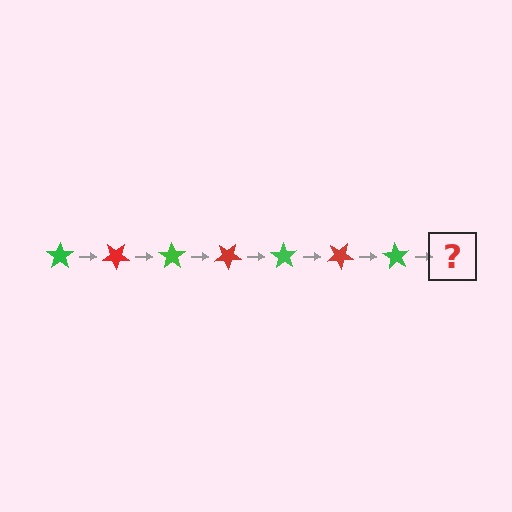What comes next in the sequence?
The next element should be a red star, rotated 245 degrees from the start.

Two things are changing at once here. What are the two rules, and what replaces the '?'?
The two rules are that it rotates 35 degrees each step and the color cycles through green and red. The '?' should be a red star, rotated 245 degrees from the start.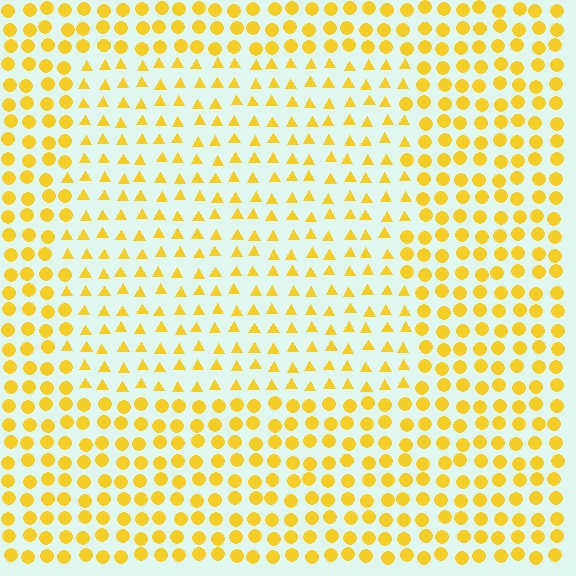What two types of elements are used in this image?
The image uses triangles inside the rectangle region and circles outside it.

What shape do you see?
I see a rectangle.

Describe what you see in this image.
The image is filled with small yellow elements arranged in a uniform grid. A rectangle-shaped region contains triangles, while the surrounding area contains circles. The boundary is defined purely by the change in element shape.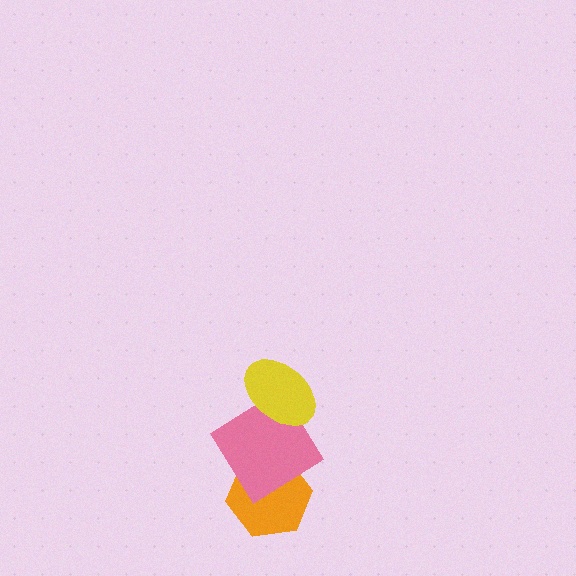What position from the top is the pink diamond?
The pink diamond is 2nd from the top.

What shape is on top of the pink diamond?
The yellow ellipse is on top of the pink diamond.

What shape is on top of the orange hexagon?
The pink diamond is on top of the orange hexagon.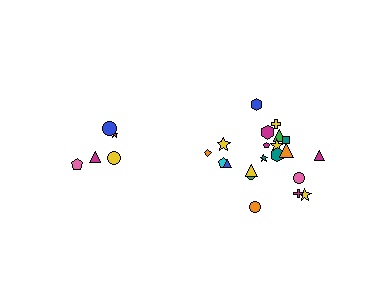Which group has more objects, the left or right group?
The right group.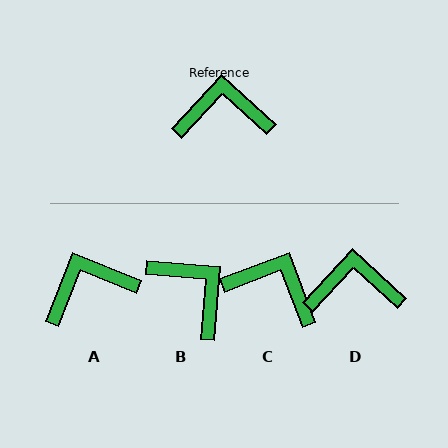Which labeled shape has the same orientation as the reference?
D.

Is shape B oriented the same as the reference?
No, it is off by about 52 degrees.